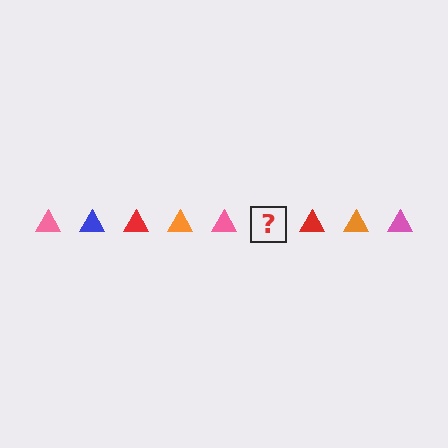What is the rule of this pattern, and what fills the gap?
The rule is that the pattern cycles through pink, blue, red, orange triangles. The gap should be filled with a blue triangle.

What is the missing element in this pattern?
The missing element is a blue triangle.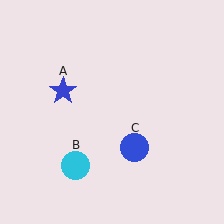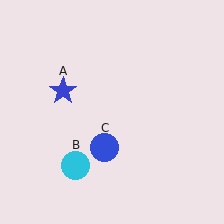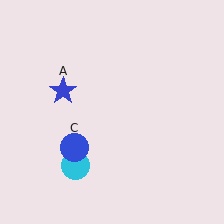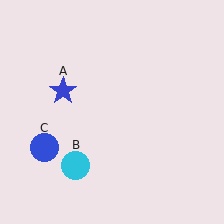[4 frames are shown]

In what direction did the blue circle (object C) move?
The blue circle (object C) moved left.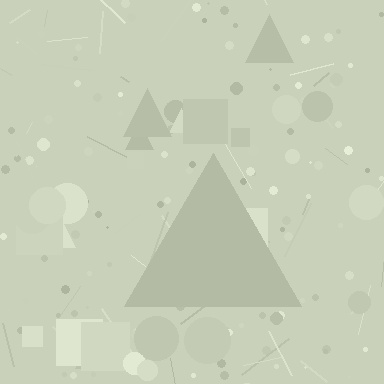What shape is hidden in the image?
A triangle is hidden in the image.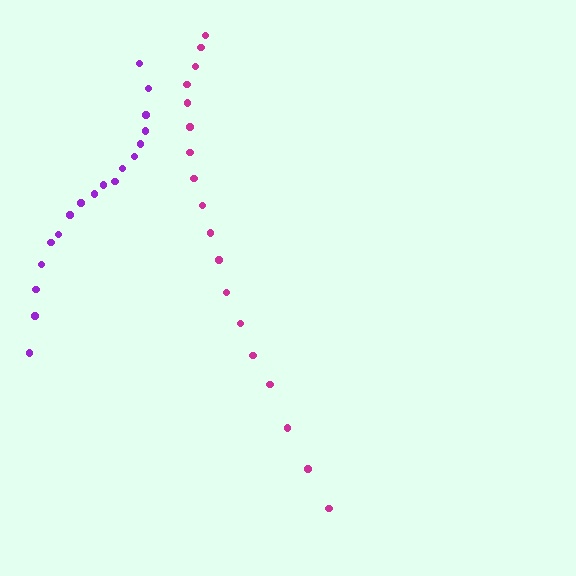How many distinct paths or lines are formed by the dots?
There are 2 distinct paths.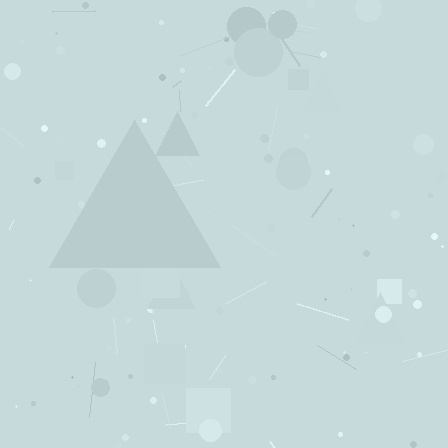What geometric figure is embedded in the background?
A triangle is embedded in the background.